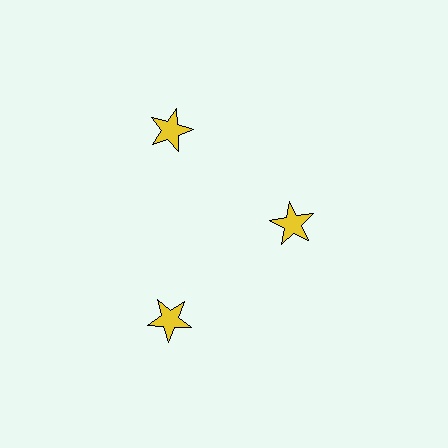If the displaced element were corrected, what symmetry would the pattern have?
It would have 3-fold rotational symmetry — the pattern would map onto itself every 120 degrees.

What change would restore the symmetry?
The symmetry would be restored by moving it outward, back onto the ring so that all 3 stars sit at equal angles and equal distance from the center.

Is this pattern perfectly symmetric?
No. The 3 yellow stars are arranged in a ring, but one element near the 3 o'clock position is pulled inward toward the center, breaking the 3-fold rotational symmetry.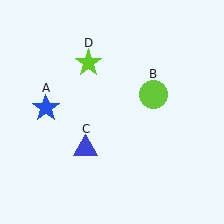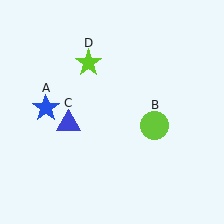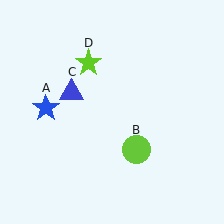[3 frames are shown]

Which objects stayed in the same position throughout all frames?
Blue star (object A) and lime star (object D) remained stationary.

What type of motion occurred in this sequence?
The lime circle (object B), blue triangle (object C) rotated clockwise around the center of the scene.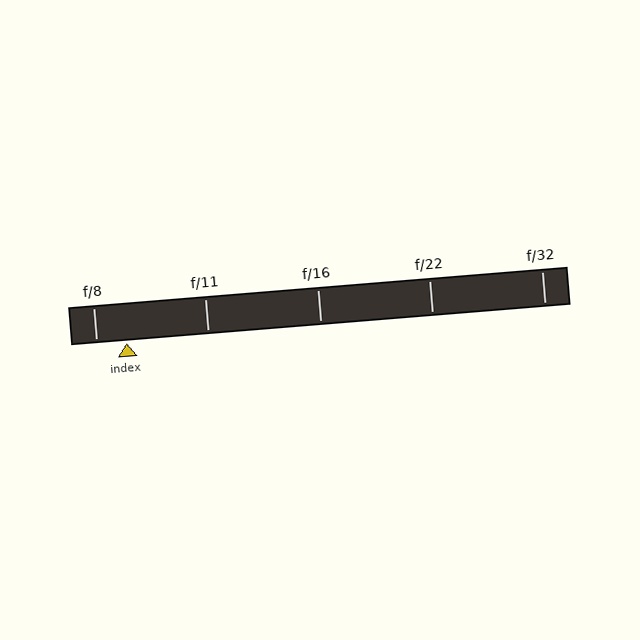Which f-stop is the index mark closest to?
The index mark is closest to f/8.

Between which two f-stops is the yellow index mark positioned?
The index mark is between f/8 and f/11.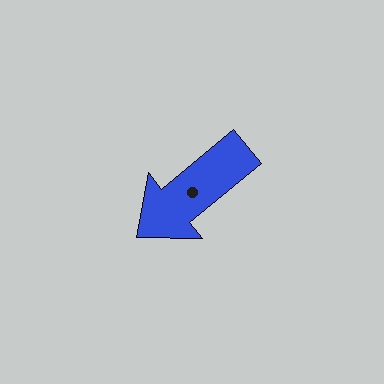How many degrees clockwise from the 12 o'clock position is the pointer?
Approximately 231 degrees.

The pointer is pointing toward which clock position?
Roughly 8 o'clock.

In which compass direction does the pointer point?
Southwest.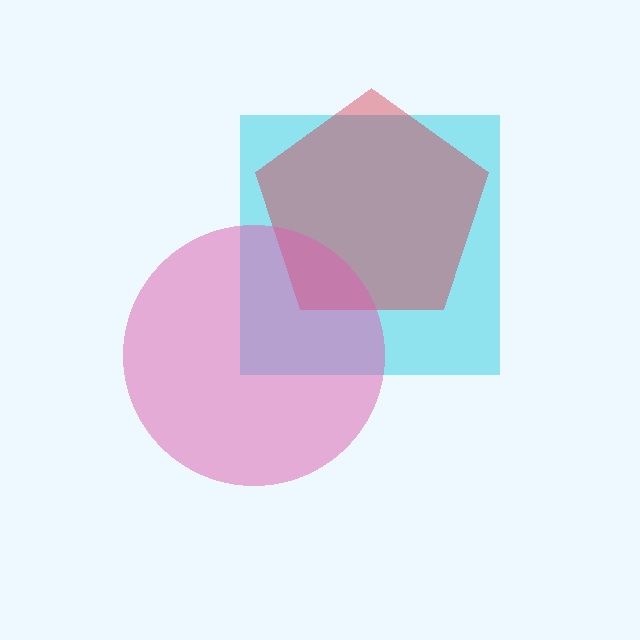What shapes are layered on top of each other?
The layered shapes are: a cyan square, a red pentagon, a pink circle.